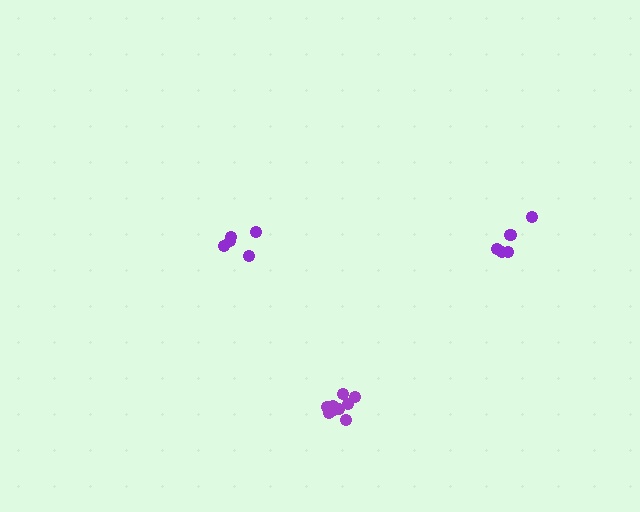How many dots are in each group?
Group 1: 5 dots, Group 2: 5 dots, Group 3: 10 dots (20 total).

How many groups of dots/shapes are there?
There are 3 groups.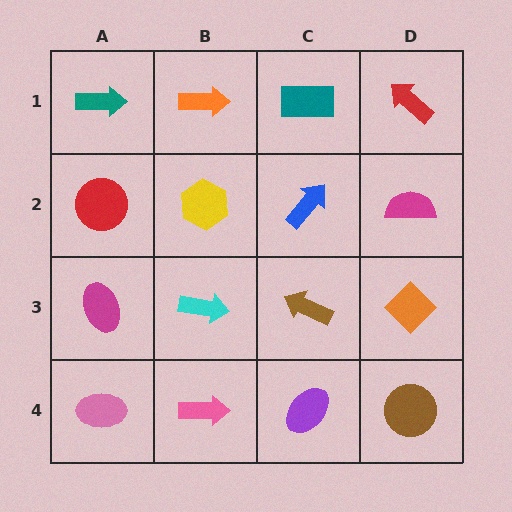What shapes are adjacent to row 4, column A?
A magenta ellipse (row 3, column A), a pink arrow (row 4, column B).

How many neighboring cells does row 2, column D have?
3.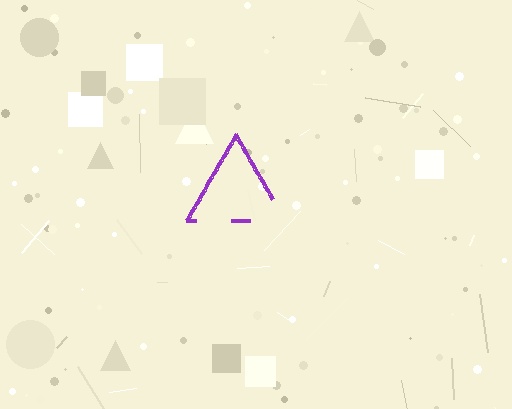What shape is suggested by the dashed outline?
The dashed outline suggests a triangle.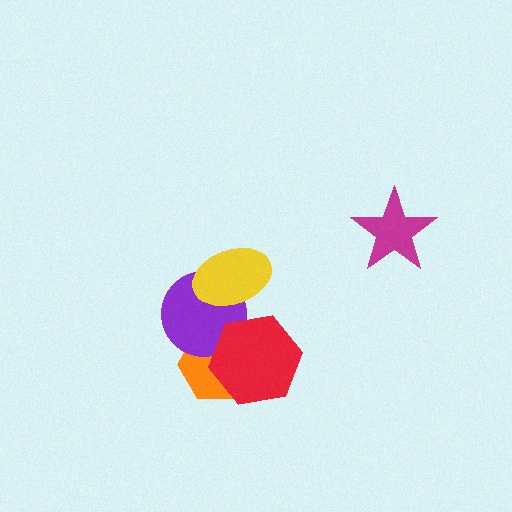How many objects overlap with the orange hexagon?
2 objects overlap with the orange hexagon.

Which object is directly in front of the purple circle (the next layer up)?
The yellow ellipse is directly in front of the purple circle.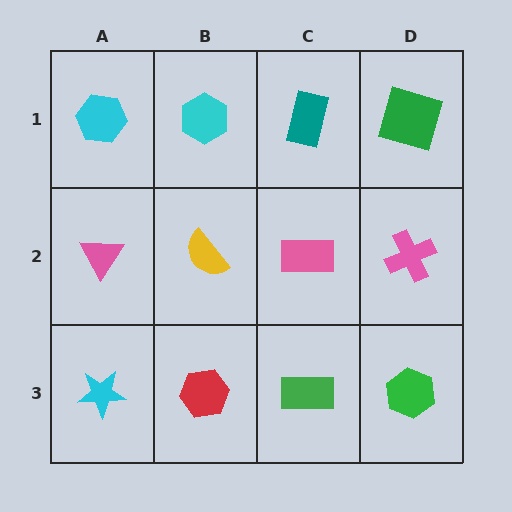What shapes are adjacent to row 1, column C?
A pink rectangle (row 2, column C), a cyan hexagon (row 1, column B), a green square (row 1, column D).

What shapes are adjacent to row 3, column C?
A pink rectangle (row 2, column C), a red hexagon (row 3, column B), a green hexagon (row 3, column D).